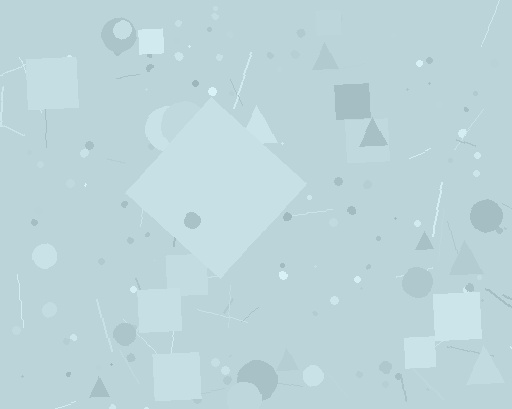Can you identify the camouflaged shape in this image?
The camouflaged shape is a diamond.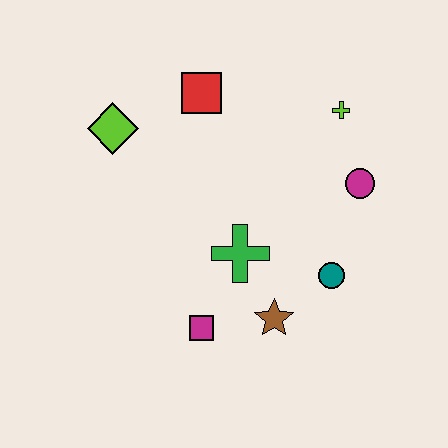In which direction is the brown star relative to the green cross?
The brown star is below the green cross.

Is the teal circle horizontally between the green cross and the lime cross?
Yes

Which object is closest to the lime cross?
The magenta circle is closest to the lime cross.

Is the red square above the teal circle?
Yes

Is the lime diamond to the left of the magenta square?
Yes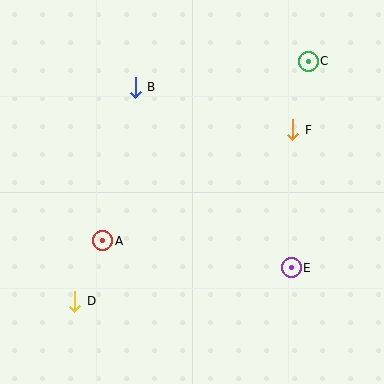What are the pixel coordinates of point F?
Point F is at (293, 130).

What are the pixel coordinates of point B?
Point B is at (135, 87).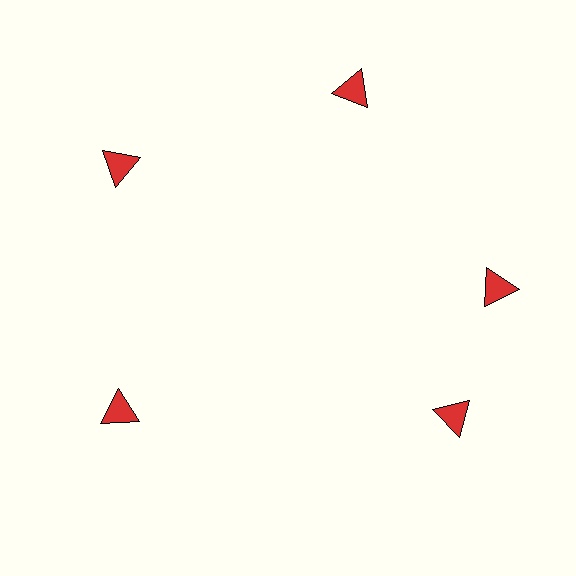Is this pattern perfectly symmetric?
No. The 5 red triangles are arranged in a ring, but one element near the 5 o'clock position is rotated out of alignment along the ring, breaking the 5-fold rotational symmetry.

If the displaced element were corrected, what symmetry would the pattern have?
It would have 5-fold rotational symmetry — the pattern would map onto itself every 72 degrees.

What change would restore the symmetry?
The symmetry would be restored by rotating it back into even spacing with its neighbors so that all 5 triangles sit at equal angles and equal distance from the center.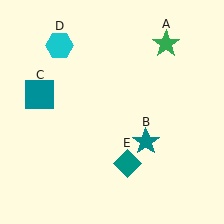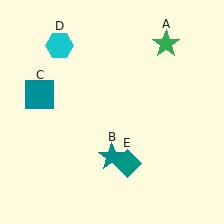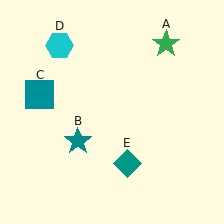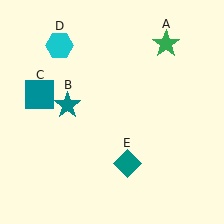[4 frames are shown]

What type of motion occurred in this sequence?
The teal star (object B) rotated clockwise around the center of the scene.